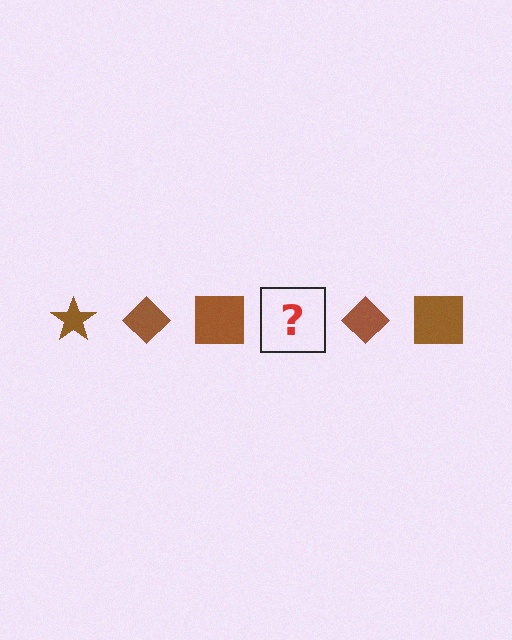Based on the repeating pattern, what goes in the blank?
The blank should be a brown star.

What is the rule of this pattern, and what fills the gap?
The rule is that the pattern cycles through star, diamond, square shapes in brown. The gap should be filled with a brown star.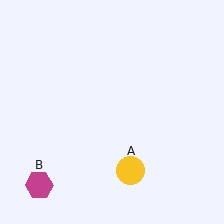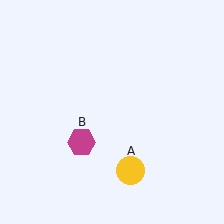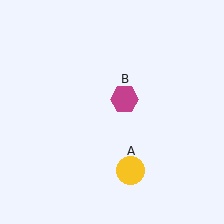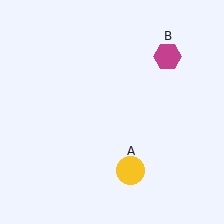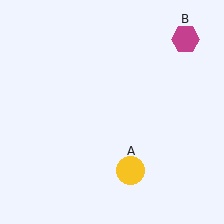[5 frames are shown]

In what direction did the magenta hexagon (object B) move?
The magenta hexagon (object B) moved up and to the right.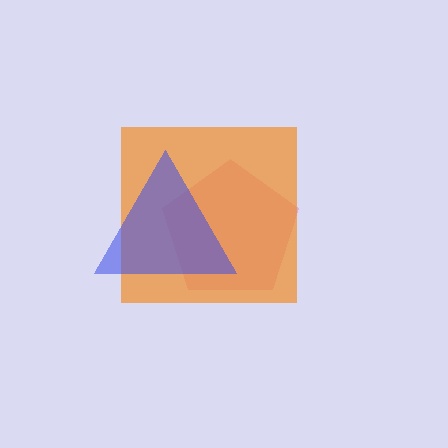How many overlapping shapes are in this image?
There are 3 overlapping shapes in the image.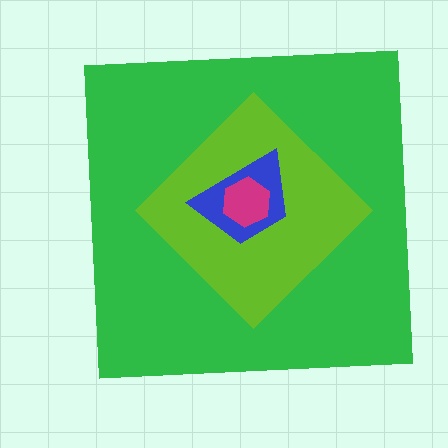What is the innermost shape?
The magenta hexagon.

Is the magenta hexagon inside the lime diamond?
Yes.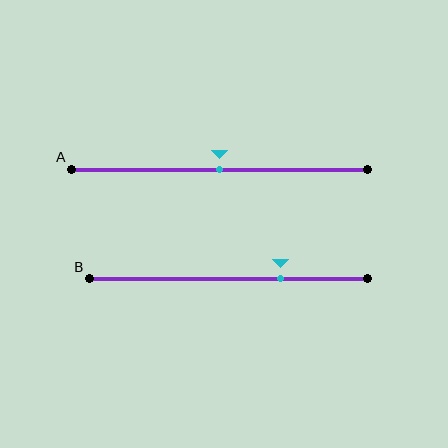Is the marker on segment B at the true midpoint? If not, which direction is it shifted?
No, the marker on segment B is shifted to the right by about 19% of the segment length.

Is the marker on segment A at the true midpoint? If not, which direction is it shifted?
Yes, the marker on segment A is at the true midpoint.